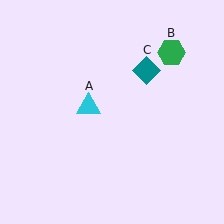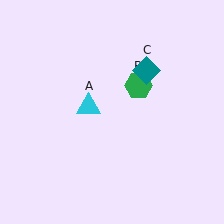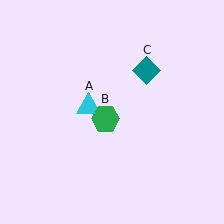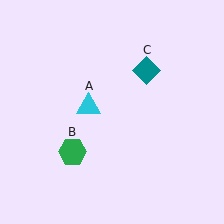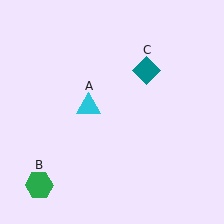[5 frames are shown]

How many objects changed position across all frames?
1 object changed position: green hexagon (object B).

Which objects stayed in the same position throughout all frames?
Cyan triangle (object A) and teal diamond (object C) remained stationary.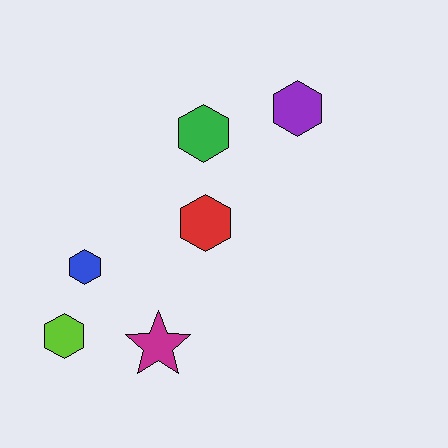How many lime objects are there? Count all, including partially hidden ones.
There is 1 lime object.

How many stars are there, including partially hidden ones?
There is 1 star.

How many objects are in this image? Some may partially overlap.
There are 6 objects.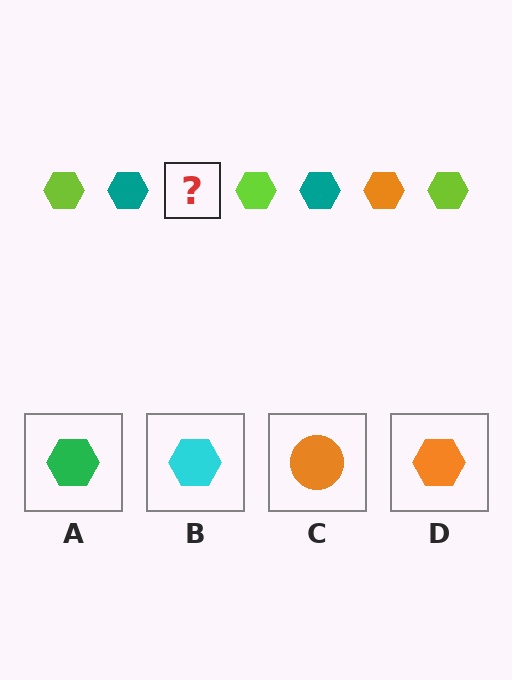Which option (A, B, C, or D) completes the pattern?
D.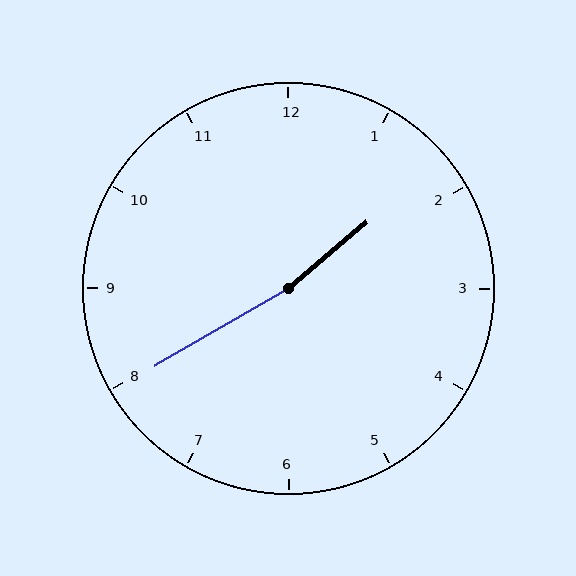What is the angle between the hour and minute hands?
Approximately 170 degrees.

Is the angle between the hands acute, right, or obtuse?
It is obtuse.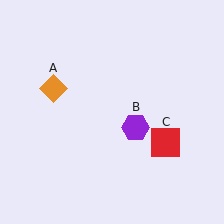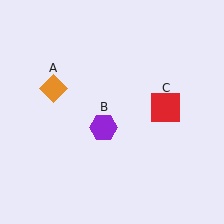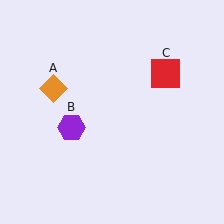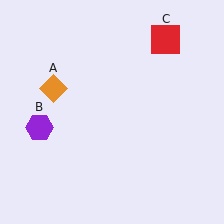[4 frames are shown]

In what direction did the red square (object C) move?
The red square (object C) moved up.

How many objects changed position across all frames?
2 objects changed position: purple hexagon (object B), red square (object C).